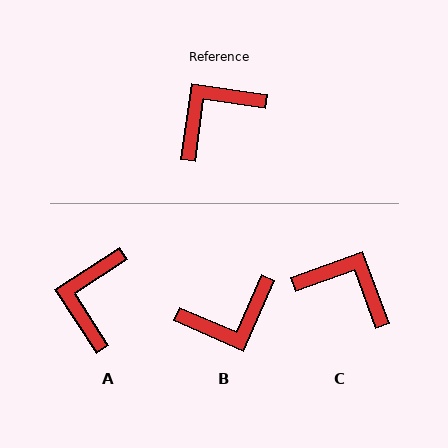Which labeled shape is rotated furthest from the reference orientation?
B, about 165 degrees away.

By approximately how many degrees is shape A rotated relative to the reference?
Approximately 41 degrees counter-clockwise.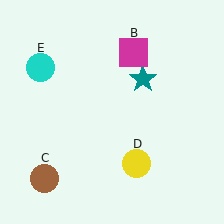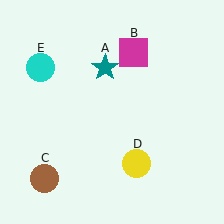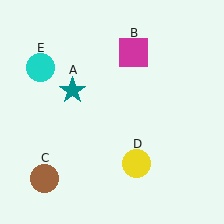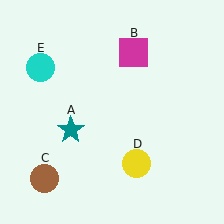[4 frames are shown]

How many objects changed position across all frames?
1 object changed position: teal star (object A).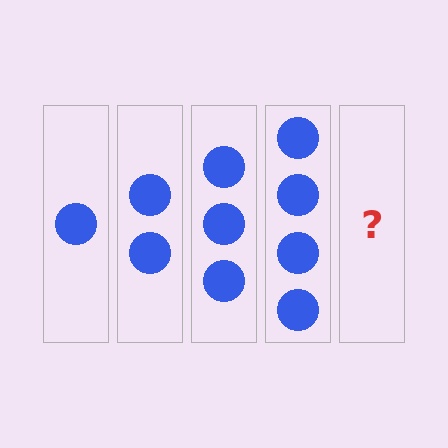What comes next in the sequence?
The next element should be 5 circles.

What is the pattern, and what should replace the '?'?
The pattern is that each step adds one more circle. The '?' should be 5 circles.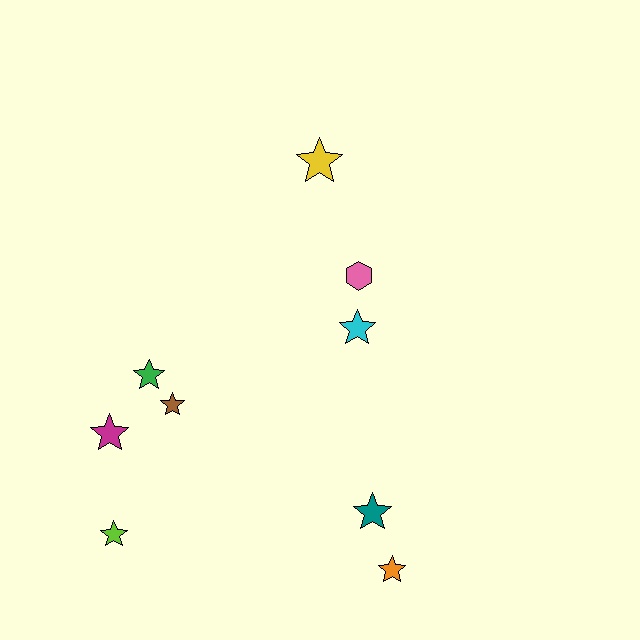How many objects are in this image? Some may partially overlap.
There are 9 objects.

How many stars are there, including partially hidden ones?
There are 8 stars.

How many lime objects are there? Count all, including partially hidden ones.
There is 1 lime object.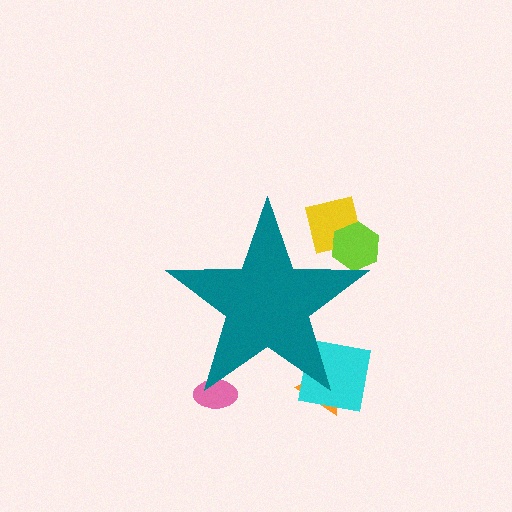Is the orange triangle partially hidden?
Yes, the orange triangle is partially hidden behind the teal star.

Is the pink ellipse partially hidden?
Yes, the pink ellipse is partially hidden behind the teal star.